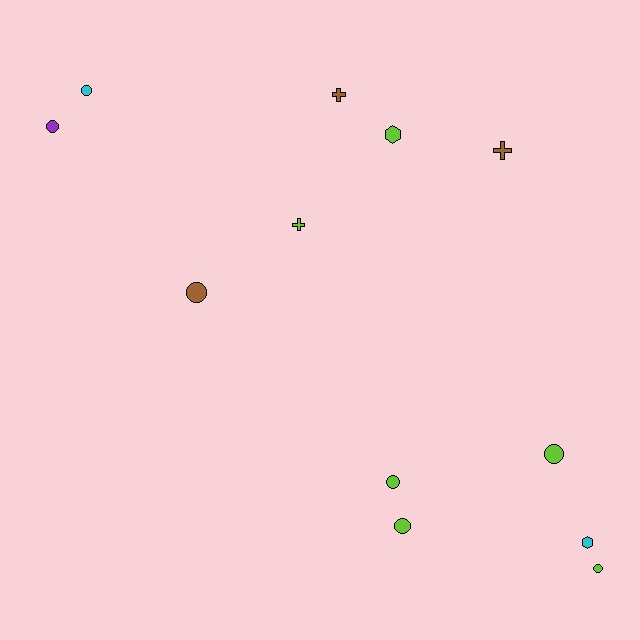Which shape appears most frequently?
Circle, with 7 objects.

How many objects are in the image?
There are 12 objects.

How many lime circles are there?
There are 4 lime circles.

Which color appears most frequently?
Lime, with 6 objects.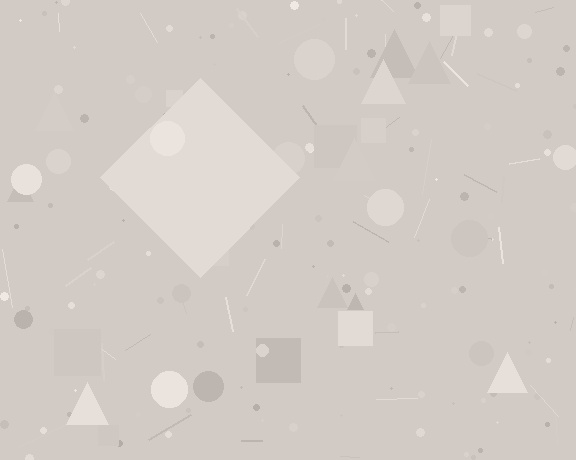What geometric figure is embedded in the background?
A diamond is embedded in the background.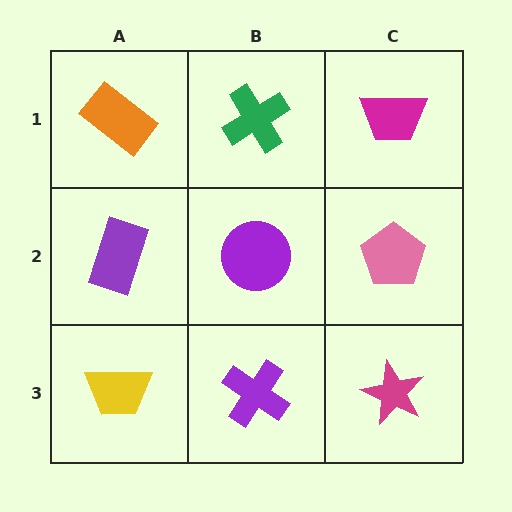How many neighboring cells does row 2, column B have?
4.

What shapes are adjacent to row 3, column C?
A pink pentagon (row 2, column C), a purple cross (row 3, column B).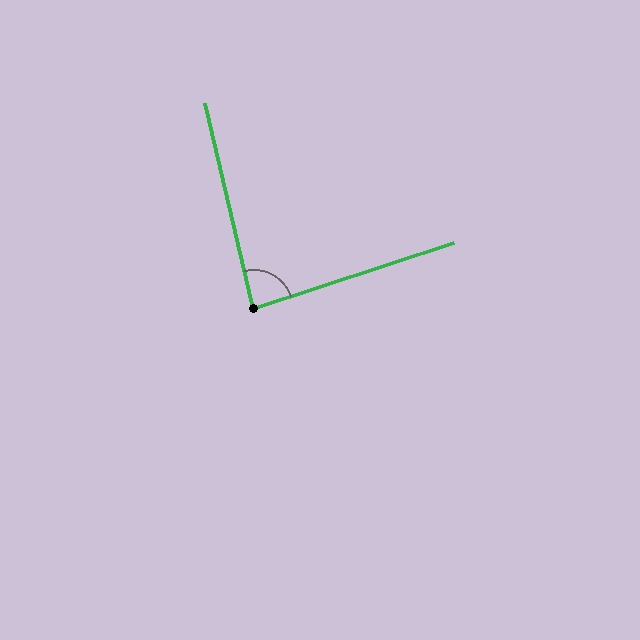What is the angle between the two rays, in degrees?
Approximately 85 degrees.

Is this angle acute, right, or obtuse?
It is acute.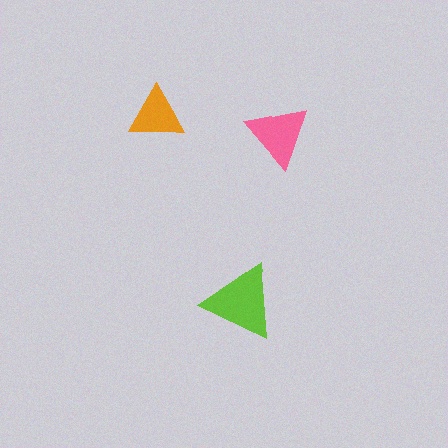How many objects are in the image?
There are 3 objects in the image.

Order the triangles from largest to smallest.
the lime one, the pink one, the orange one.